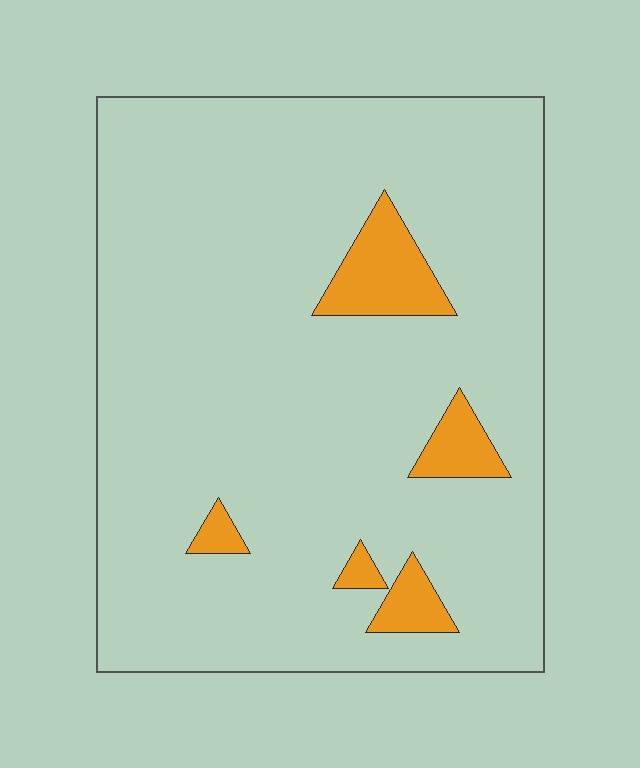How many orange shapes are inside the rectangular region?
5.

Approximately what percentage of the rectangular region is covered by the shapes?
Approximately 10%.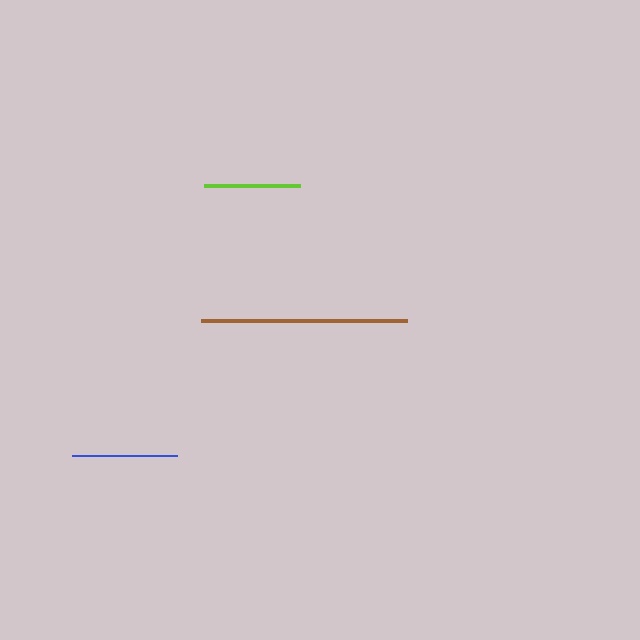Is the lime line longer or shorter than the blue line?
The blue line is longer than the lime line.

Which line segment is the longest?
The brown line is the longest at approximately 206 pixels.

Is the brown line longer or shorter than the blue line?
The brown line is longer than the blue line.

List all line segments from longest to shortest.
From longest to shortest: brown, blue, lime.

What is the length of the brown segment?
The brown segment is approximately 206 pixels long.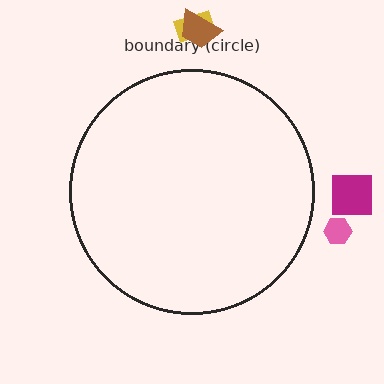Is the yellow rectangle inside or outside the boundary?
Outside.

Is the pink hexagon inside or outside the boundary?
Outside.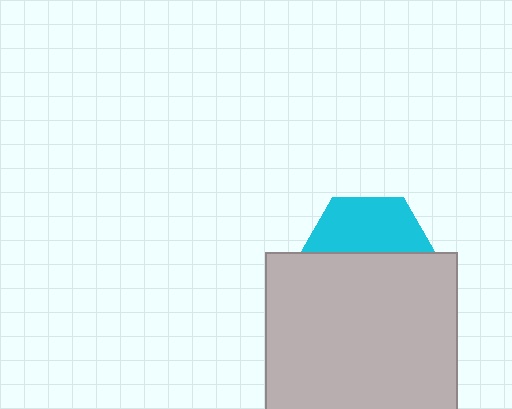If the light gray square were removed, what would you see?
You would see the complete cyan hexagon.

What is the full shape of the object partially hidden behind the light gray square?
The partially hidden object is a cyan hexagon.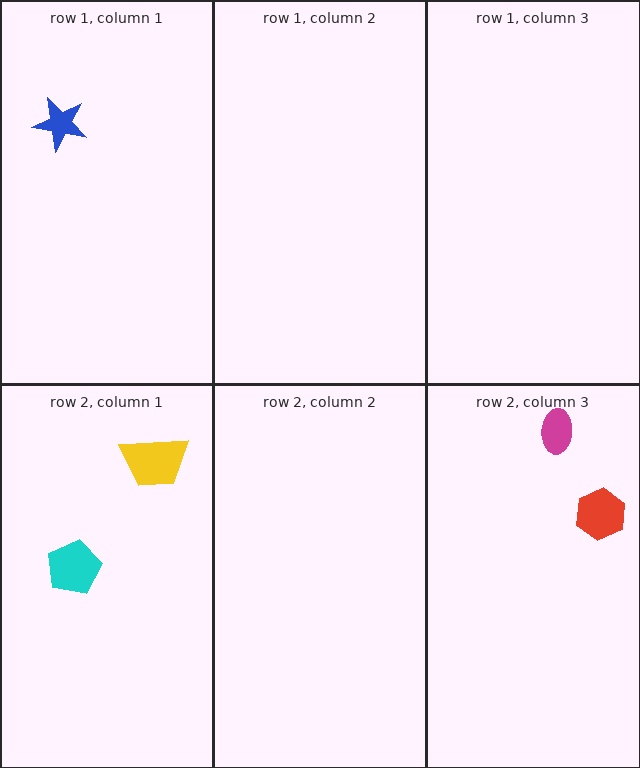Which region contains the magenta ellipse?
The row 2, column 3 region.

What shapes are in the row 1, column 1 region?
The blue star.